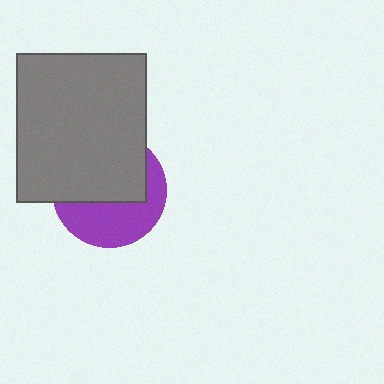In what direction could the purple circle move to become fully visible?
The purple circle could move down. That would shift it out from behind the gray rectangle entirely.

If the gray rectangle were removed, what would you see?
You would see the complete purple circle.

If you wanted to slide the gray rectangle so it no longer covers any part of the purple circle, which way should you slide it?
Slide it up — that is the most direct way to separate the two shapes.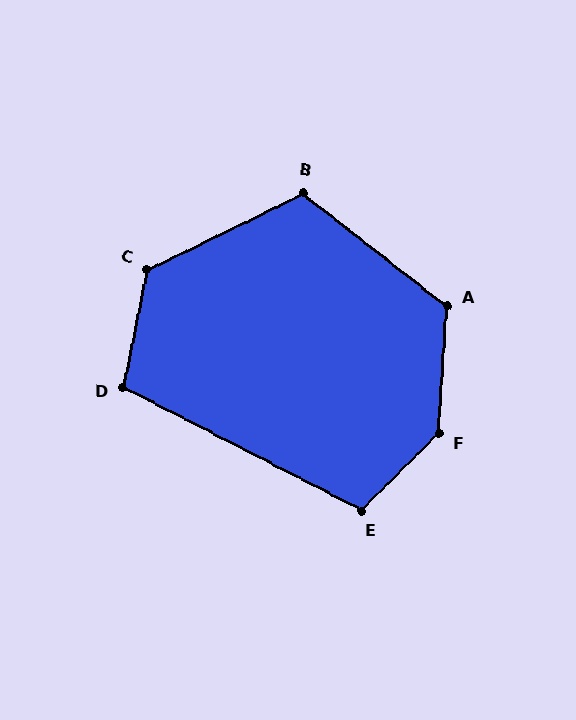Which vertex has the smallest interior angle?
D, at approximately 106 degrees.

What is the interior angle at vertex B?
Approximately 116 degrees (obtuse).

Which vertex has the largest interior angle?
F, at approximately 139 degrees.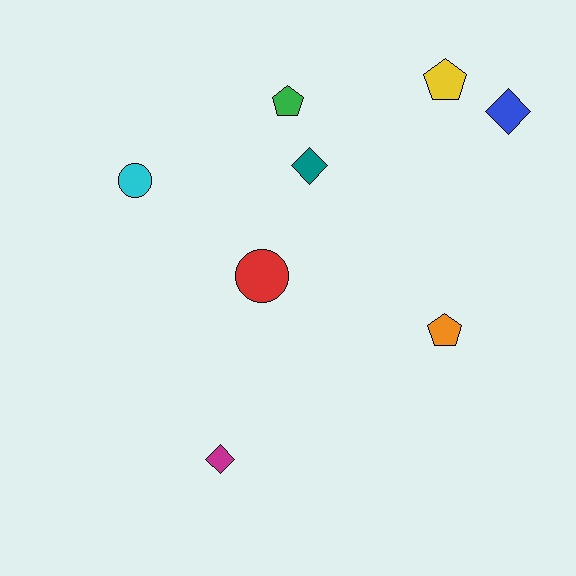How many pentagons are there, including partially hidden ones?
There are 3 pentagons.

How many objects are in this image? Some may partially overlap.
There are 8 objects.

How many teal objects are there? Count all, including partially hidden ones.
There is 1 teal object.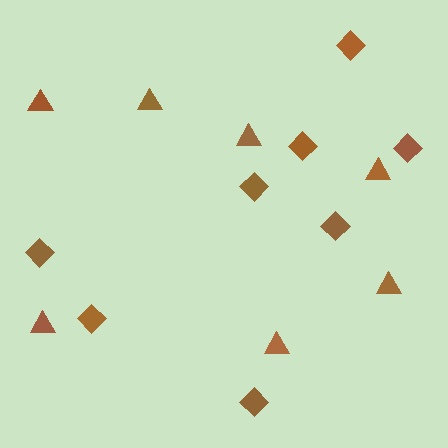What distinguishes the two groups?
There are 2 groups: one group of diamonds (8) and one group of triangles (7).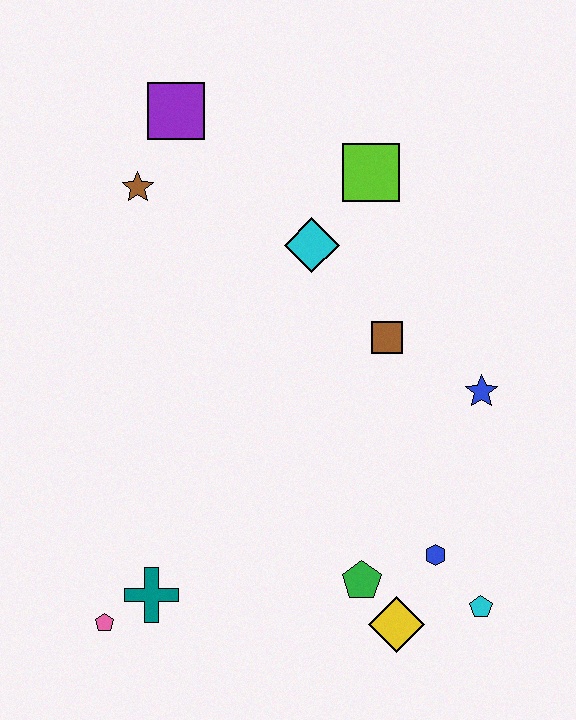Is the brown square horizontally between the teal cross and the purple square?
No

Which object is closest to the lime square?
The cyan diamond is closest to the lime square.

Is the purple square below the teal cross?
No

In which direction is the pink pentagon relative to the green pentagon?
The pink pentagon is to the left of the green pentagon.